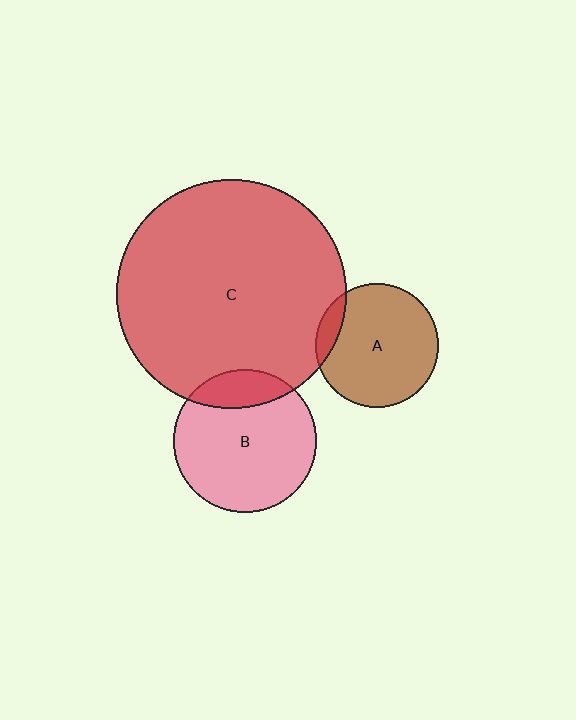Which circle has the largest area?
Circle C (red).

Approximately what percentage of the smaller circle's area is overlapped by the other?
Approximately 10%.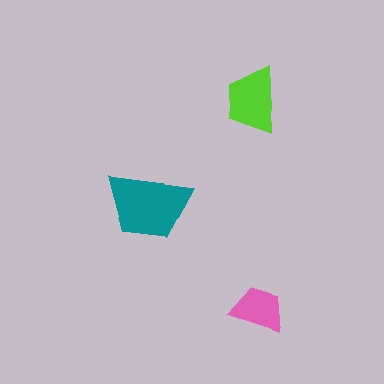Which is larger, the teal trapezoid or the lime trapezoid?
The teal one.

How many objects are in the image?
There are 3 objects in the image.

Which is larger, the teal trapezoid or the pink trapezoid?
The teal one.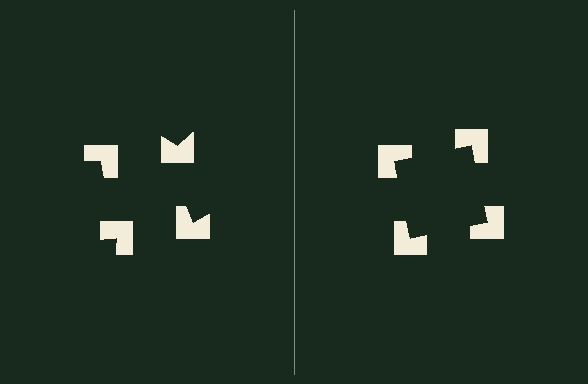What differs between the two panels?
The notched squares are positioned identically on both sides; only the wedge orientations differ. On the right they align to a square; on the left they are misaligned.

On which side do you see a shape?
An illusory square appears on the right side. On the left side the wedge cuts are rotated, so no coherent shape forms.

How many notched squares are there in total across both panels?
8 — 4 on each side.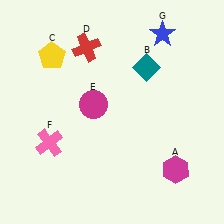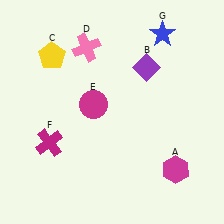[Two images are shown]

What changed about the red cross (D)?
In Image 1, D is red. In Image 2, it changed to pink.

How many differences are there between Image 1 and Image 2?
There are 3 differences between the two images.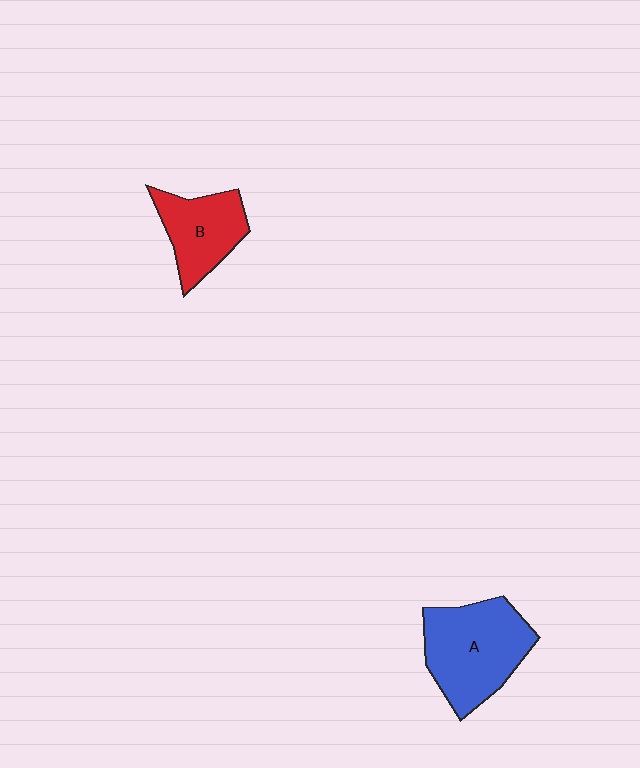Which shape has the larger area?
Shape A (blue).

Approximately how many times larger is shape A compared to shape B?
Approximately 1.5 times.